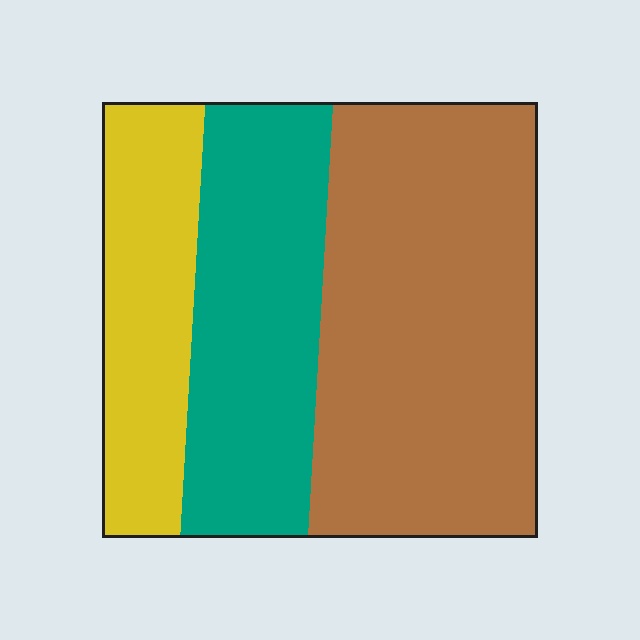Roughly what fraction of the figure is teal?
Teal covers about 30% of the figure.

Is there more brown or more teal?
Brown.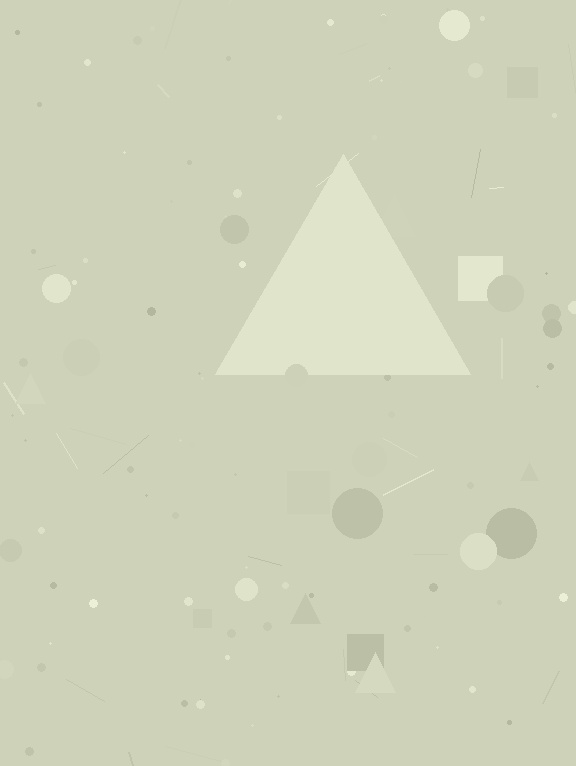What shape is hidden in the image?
A triangle is hidden in the image.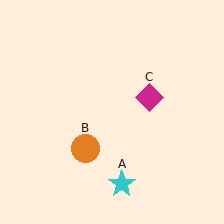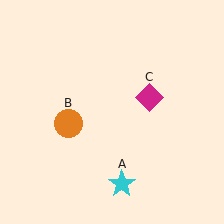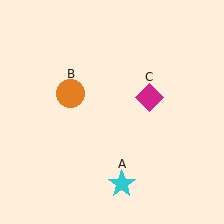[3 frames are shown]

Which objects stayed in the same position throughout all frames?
Cyan star (object A) and magenta diamond (object C) remained stationary.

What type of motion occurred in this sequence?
The orange circle (object B) rotated clockwise around the center of the scene.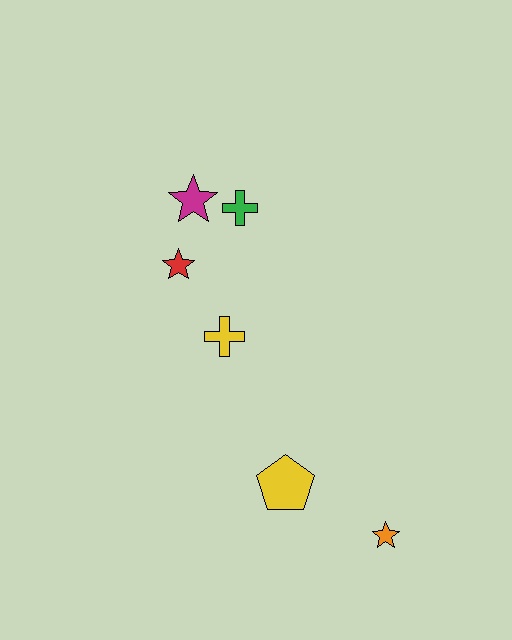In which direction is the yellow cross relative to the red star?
The yellow cross is below the red star.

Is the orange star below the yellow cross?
Yes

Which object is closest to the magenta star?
The green cross is closest to the magenta star.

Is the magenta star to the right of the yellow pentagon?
No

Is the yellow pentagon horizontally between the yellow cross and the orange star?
Yes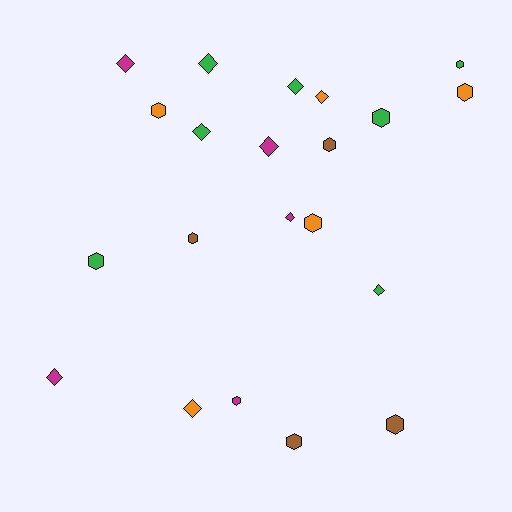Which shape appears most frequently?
Hexagon, with 11 objects.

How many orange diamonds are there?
There are 2 orange diamonds.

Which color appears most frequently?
Green, with 7 objects.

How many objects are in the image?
There are 21 objects.